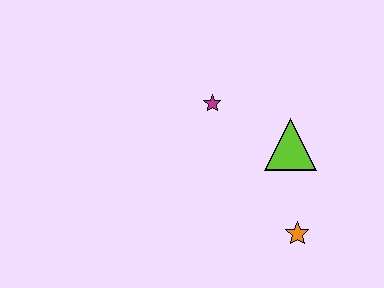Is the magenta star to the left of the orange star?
Yes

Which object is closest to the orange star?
The lime triangle is closest to the orange star.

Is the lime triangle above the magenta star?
No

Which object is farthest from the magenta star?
The orange star is farthest from the magenta star.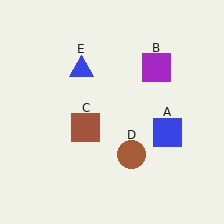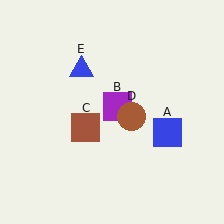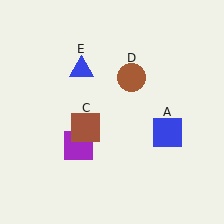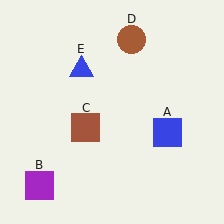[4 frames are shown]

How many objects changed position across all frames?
2 objects changed position: purple square (object B), brown circle (object D).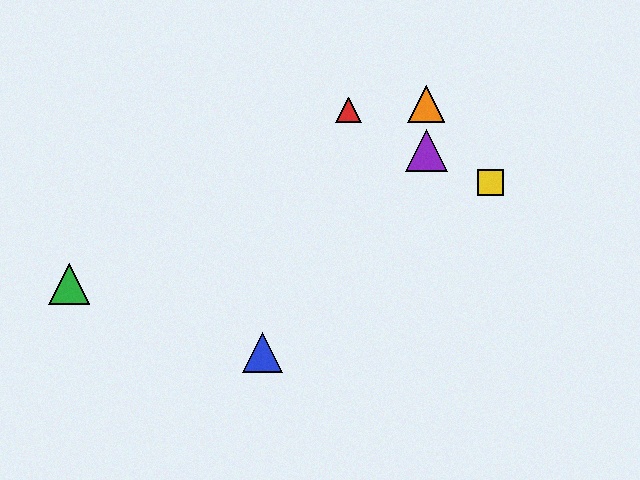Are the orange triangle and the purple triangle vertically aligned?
Yes, both are at x≈426.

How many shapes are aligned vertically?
2 shapes (the purple triangle, the orange triangle) are aligned vertically.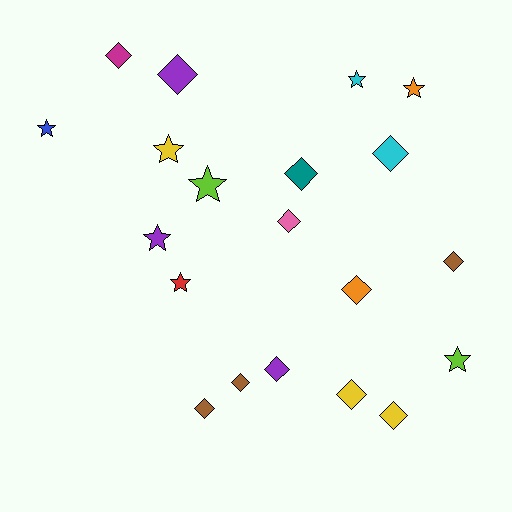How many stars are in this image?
There are 8 stars.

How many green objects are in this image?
There are no green objects.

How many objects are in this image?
There are 20 objects.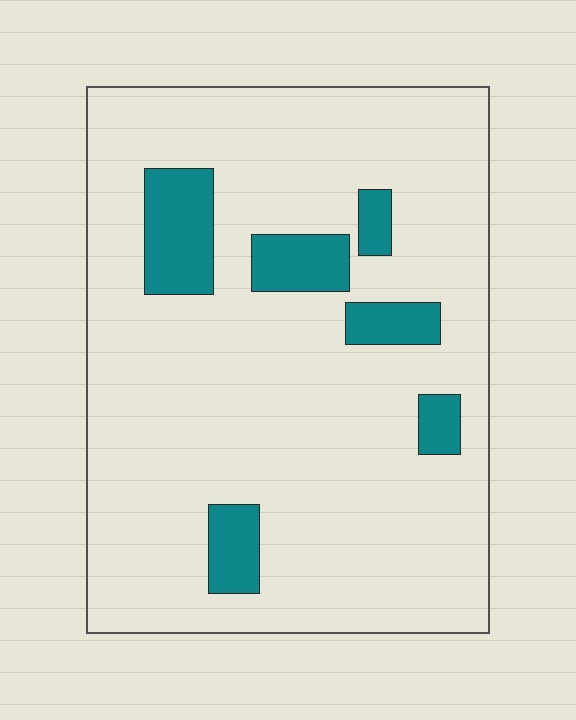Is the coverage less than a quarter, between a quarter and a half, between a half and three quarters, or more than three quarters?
Less than a quarter.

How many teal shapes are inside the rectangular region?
6.